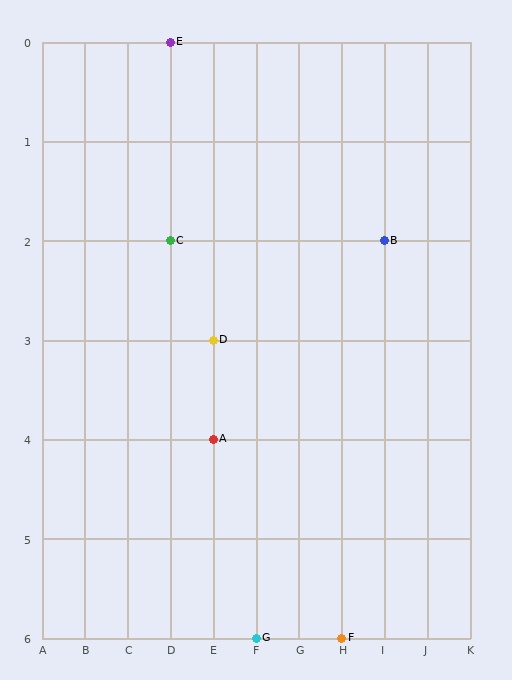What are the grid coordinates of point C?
Point C is at grid coordinates (D, 2).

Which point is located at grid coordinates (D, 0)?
Point E is at (D, 0).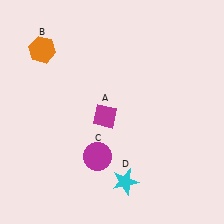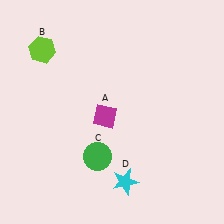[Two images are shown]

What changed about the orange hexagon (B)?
In Image 1, B is orange. In Image 2, it changed to lime.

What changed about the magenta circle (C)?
In Image 1, C is magenta. In Image 2, it changed to green.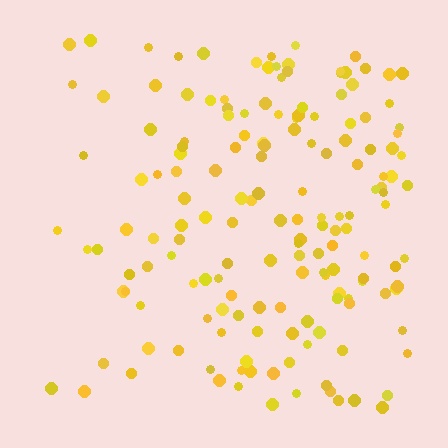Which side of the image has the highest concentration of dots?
The right.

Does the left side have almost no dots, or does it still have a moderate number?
Still a moderate number, just noticeably fewer than the right.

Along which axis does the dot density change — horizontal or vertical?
Horizontal.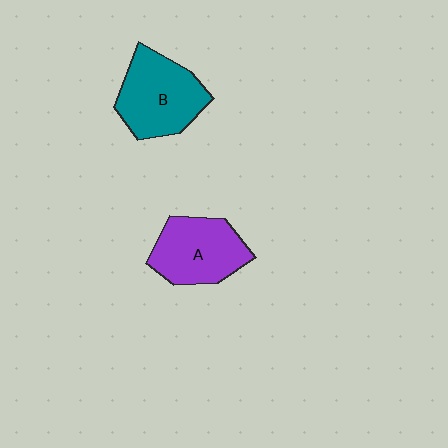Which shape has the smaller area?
Shape A (purple).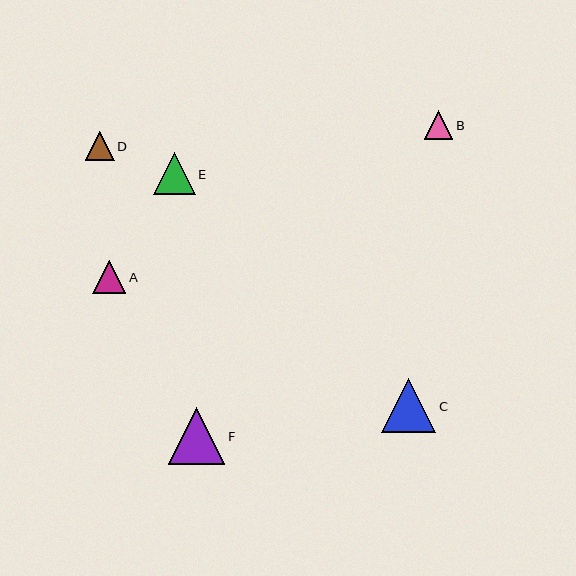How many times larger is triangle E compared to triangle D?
Triangle E is approximately 1.4 times the size of triangle D.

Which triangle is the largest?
Triangle F is the largest with a size of approximately 57 pixels.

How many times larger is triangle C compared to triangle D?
Triangle C is approximately 1.9 times the size of triangle D.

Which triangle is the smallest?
Triangle B is the smallest with a size of approximately 28 pixels.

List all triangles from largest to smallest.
From largest to smallest: F, C, E, A, D, B.